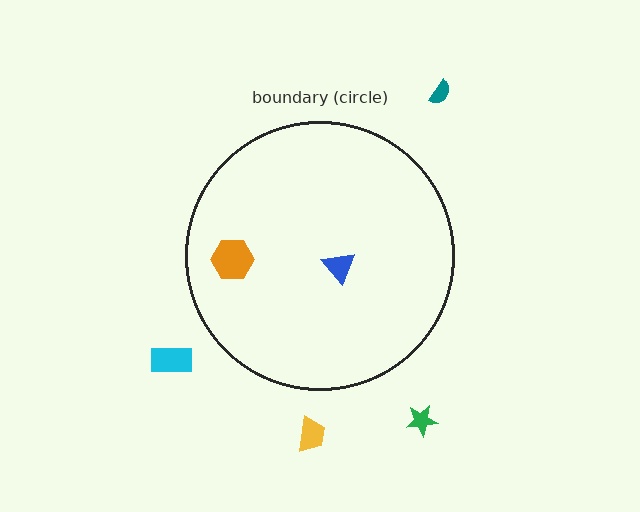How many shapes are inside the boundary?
2 inside, 4 outside.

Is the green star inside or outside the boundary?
Outside.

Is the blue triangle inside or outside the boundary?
Inside.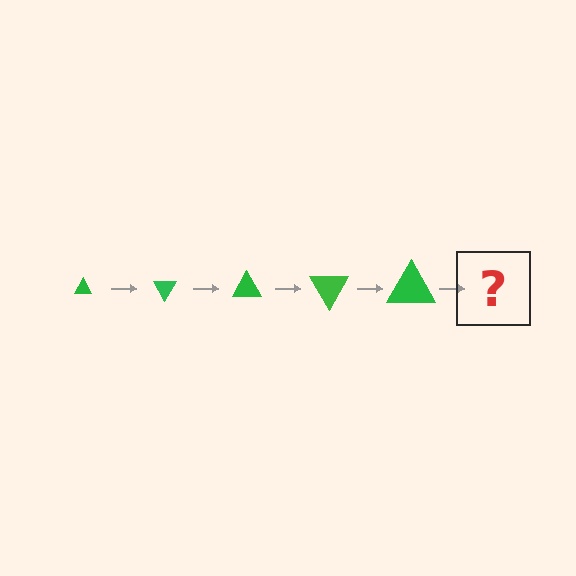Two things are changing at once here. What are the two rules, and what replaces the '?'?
The two rules are that the triangle grows larger each step and it rotates 60 degrees each step. The '?' should be a triangle, larger than the previous one and rotated 300 degrees from the start.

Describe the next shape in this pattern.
It should be a triangle, larger than the previous one and rotated 300 degrees from the start.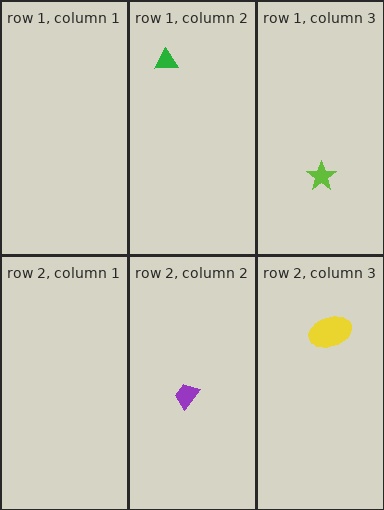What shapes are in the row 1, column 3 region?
The lime star.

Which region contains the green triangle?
The row 1, column 2 region.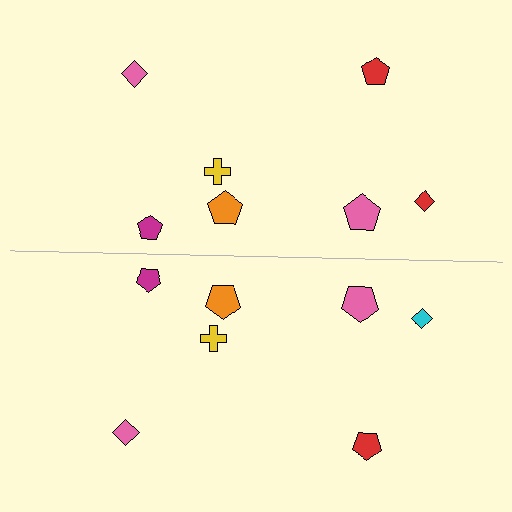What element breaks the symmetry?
The cyan diamond on the bottom side breaks the symmetry — its mirror counterpart is red.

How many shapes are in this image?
There are 14 shapes in this image.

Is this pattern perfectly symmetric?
No, the pattern is not perfectly symmetric. The cyan diamond on the bottom side breaks the symmetry — its mirror counterpart is red.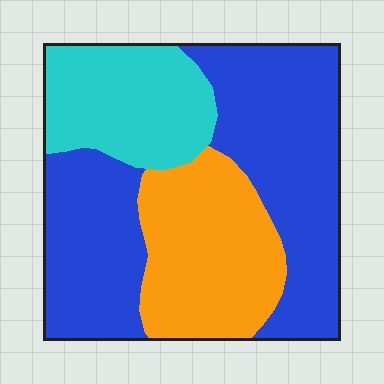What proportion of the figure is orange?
Orange takes up between a sixth and a third of the figure.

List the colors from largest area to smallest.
From largest to smallest: blue, orange, cyan.